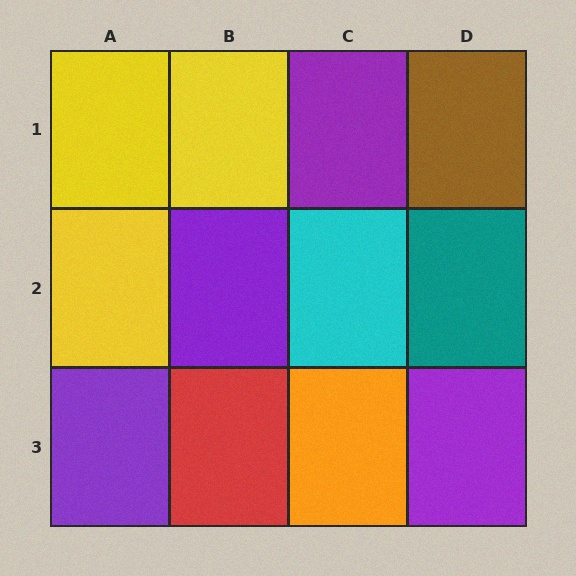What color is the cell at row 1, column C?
Purple.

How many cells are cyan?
1 cell is cyan.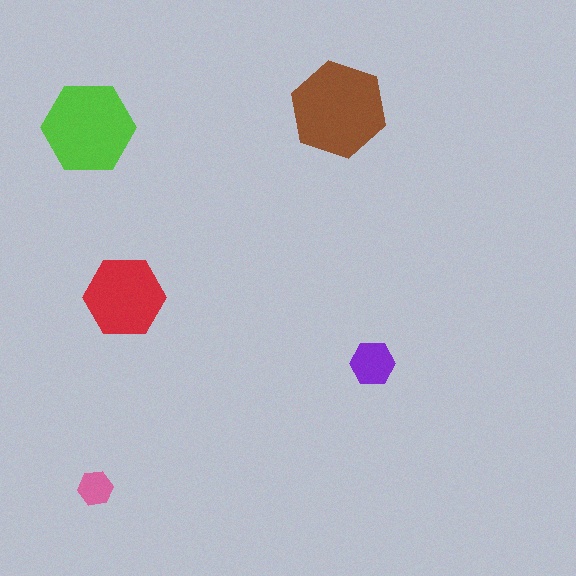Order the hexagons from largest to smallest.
the brown one, the lime one, the red one, the purple one, the pink one.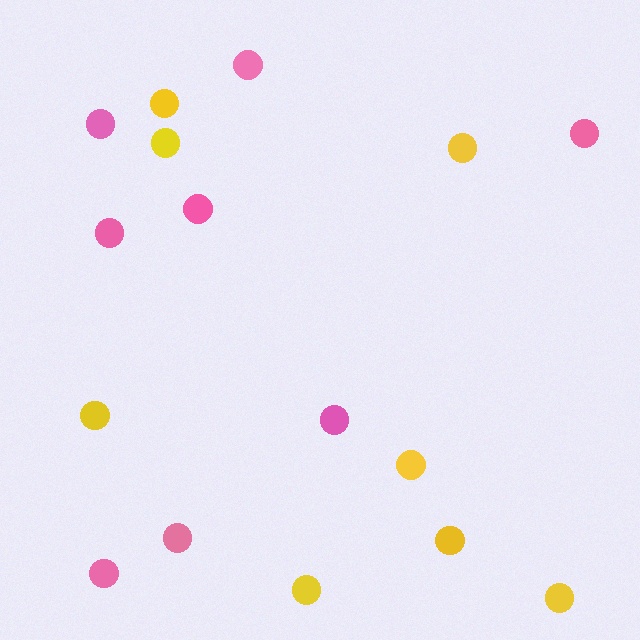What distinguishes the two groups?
There are 2 groups: one group of yellow circles (8) and one group of pink circles (8).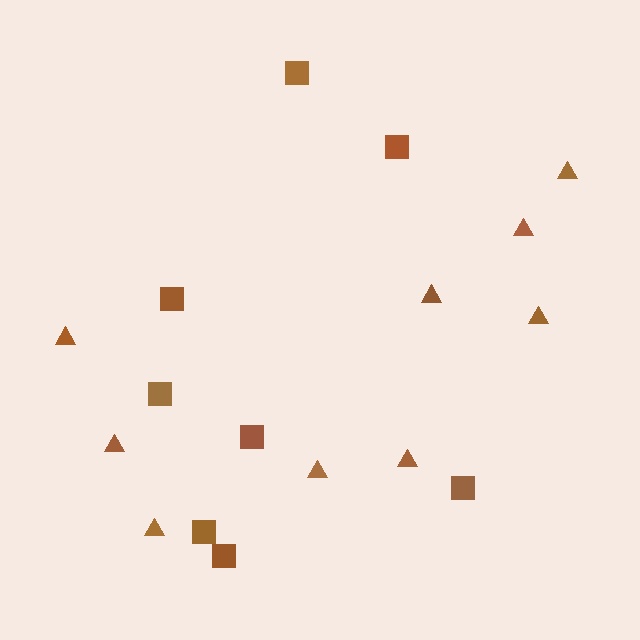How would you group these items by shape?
There are 2 groups: one group of triangles (9) and one group of squares (8).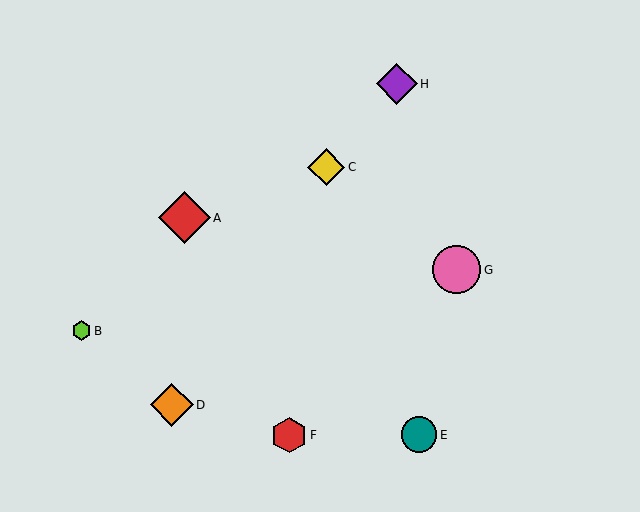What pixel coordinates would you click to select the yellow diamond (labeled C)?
Click at (326, 167) to select the yellow diamond C.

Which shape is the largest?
The red diamond (labeled A) is the largest.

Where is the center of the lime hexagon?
The center of the lime hexagon is at (82, 331).